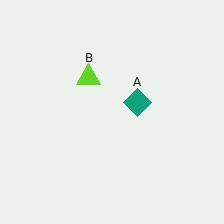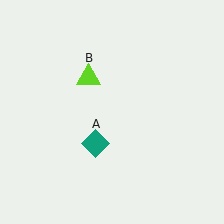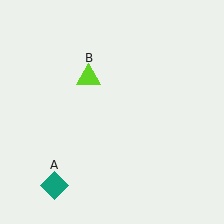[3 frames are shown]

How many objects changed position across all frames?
1 object changed position: teal diamond (object A).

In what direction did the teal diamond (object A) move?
The teal diamond (object A) moved down and to the left.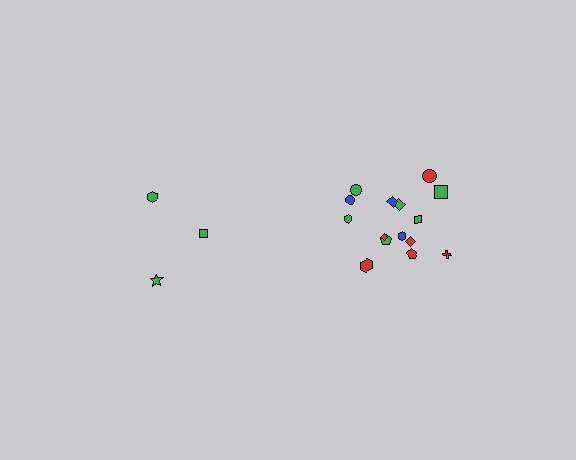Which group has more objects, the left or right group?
The right group.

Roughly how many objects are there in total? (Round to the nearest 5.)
Roughly 20 objects in total.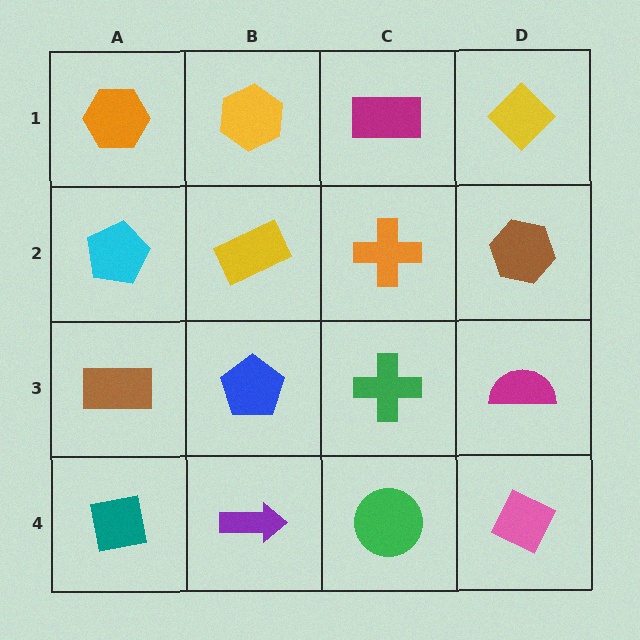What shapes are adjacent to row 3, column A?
A cyan pentagon (row 2, column A), a teal square (row 4, column A), a blue pentagon (row 3, column B).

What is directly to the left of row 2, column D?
An orange cross.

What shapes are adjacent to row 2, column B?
A yellow hexagon (row 1, column B), a blue pentagon (row 3, column B), a cyan pentagon (row 2, column A), an orange cross (row 2, column C).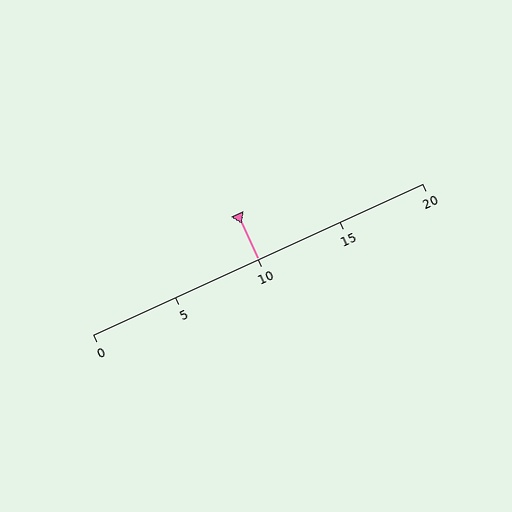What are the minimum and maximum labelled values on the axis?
The axis runs from 0 to 20.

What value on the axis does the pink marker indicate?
The marker indicates approximately 10.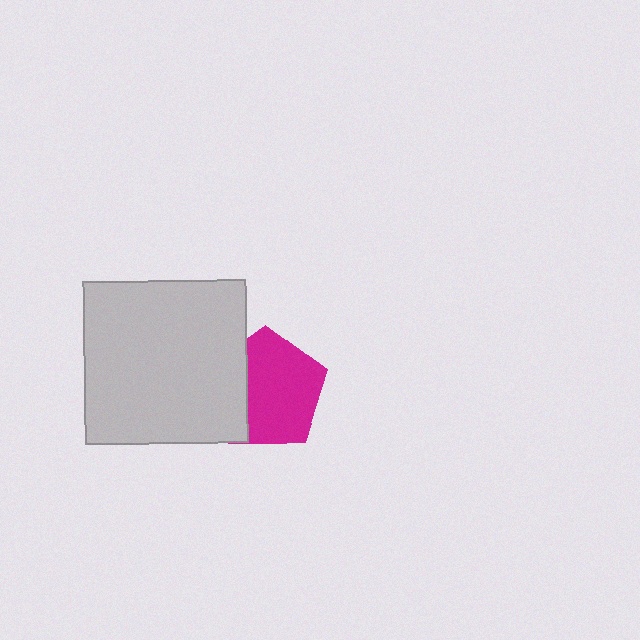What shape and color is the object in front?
The object in front is a light gray square.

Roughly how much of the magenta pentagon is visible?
Most of it is visible (roughly 70%).